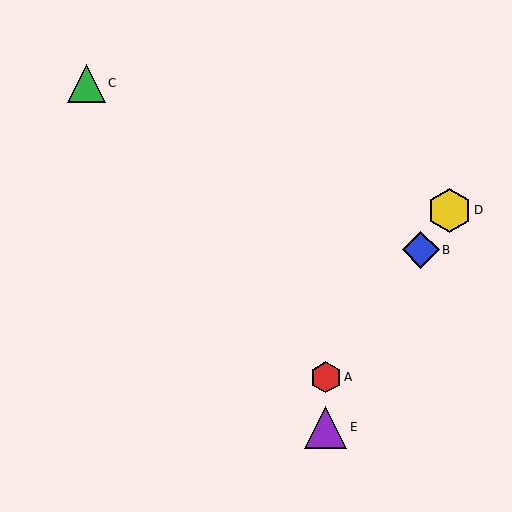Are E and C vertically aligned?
No, E is at x≈326 and C is at x≈86.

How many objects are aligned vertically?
2 objects (A, E) are aligned vertically.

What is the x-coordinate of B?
Object B is at x≈421.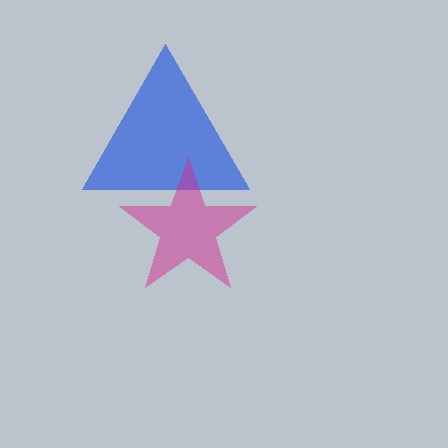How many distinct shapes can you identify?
There are 2 distinct shapes: a blue triangle, a magenta star.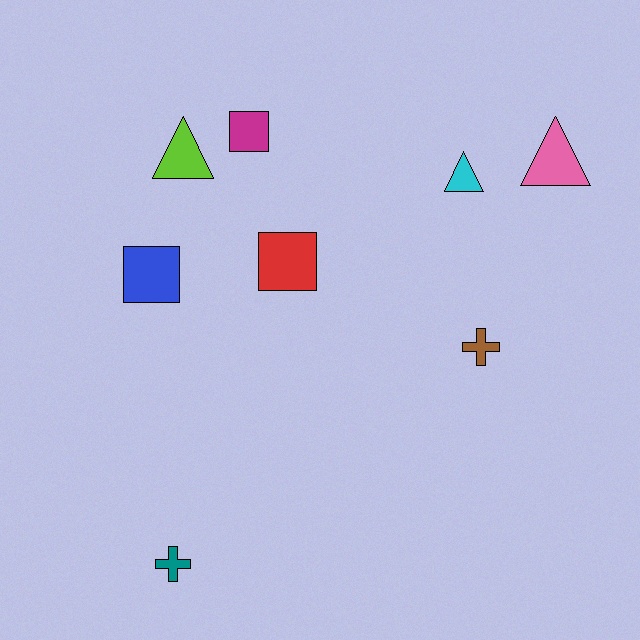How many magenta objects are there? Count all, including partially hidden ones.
There is 1 magenta object.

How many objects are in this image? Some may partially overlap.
There are 8 objects.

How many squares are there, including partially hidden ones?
There are 3 squares.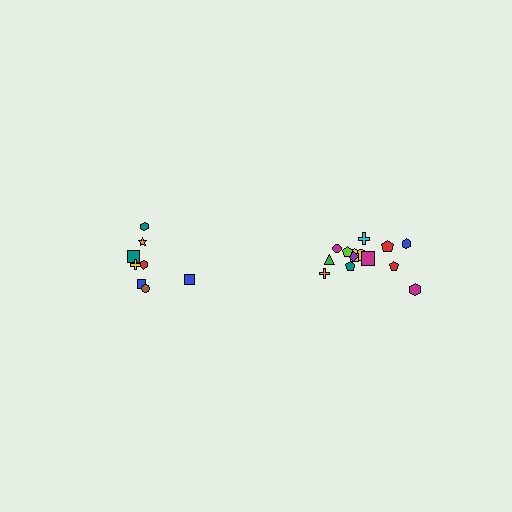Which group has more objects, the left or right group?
The right group.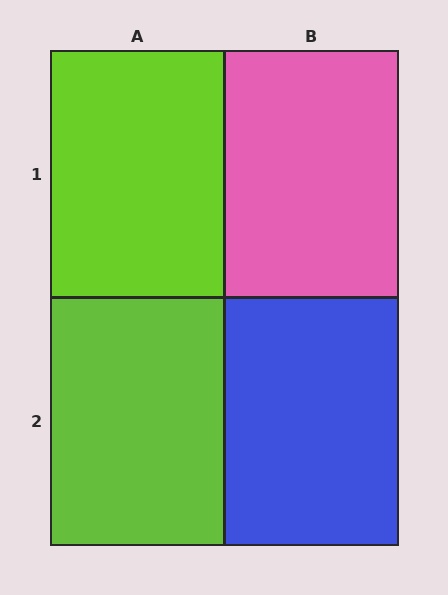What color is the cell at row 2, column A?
Lime.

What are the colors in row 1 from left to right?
Lime, pink.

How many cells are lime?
2 cells are lime.